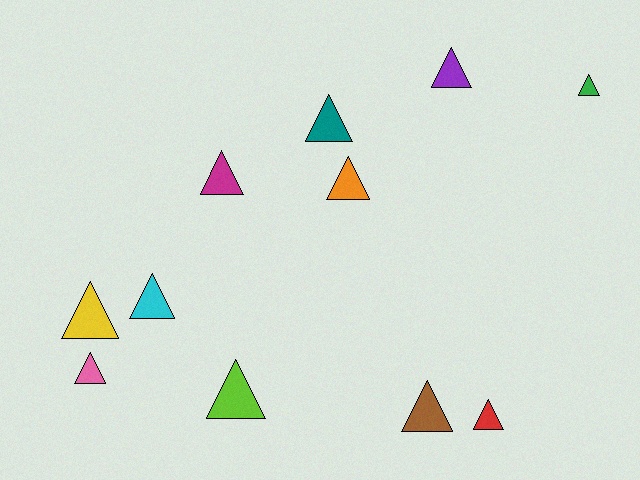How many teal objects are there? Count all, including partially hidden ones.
There is 1 teal object.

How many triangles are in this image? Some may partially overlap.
There are 11 triangles.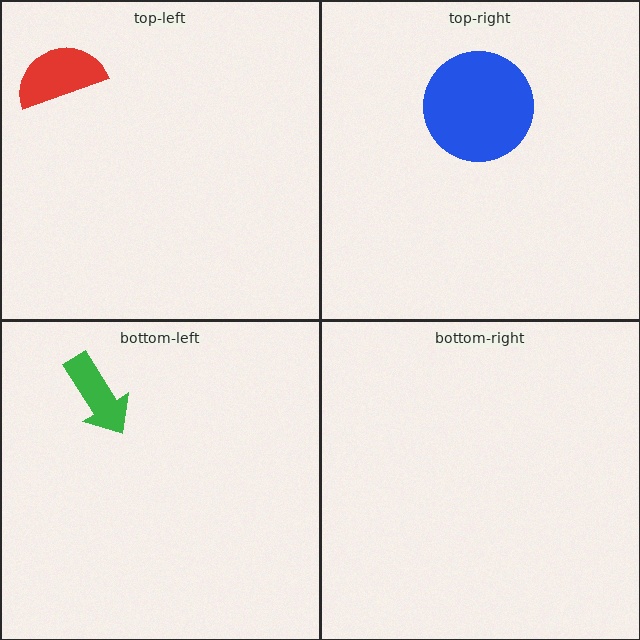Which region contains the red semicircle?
The top-left region.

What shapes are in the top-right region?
The blue circle.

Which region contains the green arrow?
The bottom-left region.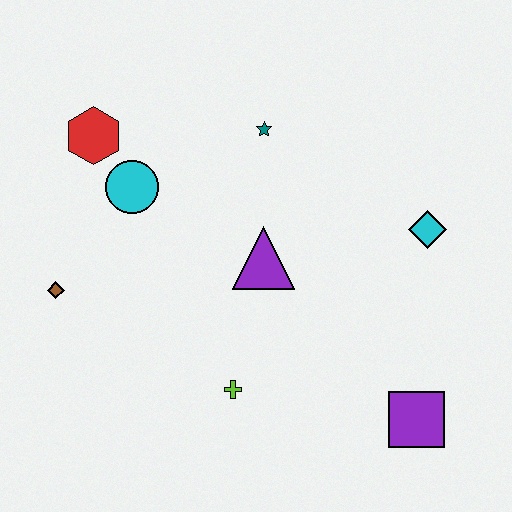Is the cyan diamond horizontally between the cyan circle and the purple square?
No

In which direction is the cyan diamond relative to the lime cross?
The cyan diamond is to the right of the lime cross.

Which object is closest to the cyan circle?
The red hexagon is closest to the cyan circle.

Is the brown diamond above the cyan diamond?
No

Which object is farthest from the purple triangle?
The purple square is farthest from the purple triangle.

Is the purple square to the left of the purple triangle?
No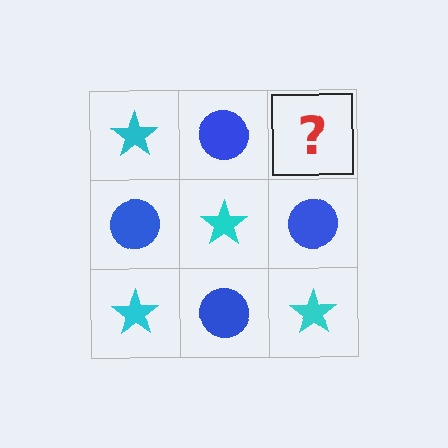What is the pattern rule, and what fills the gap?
The rule is that it alternates cyan star and blue circle in a checkerboard pattern. The gap should be filled with a cyan star.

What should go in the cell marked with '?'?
The missing cell should contain a cyan star.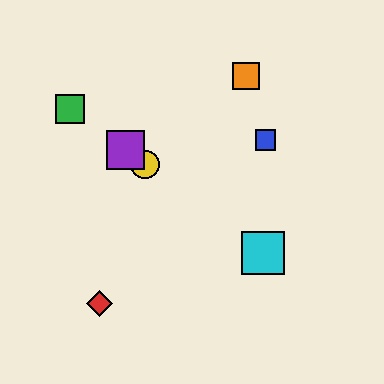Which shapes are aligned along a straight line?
The green square, the yellow circle, the purple square, the cyan square are aligned along a straight line.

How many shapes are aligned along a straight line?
4 shapes (the green square, the yellow circle, the purple square, the cyan square) are aligned along a straight line.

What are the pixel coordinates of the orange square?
The orange square is at (246, 76).